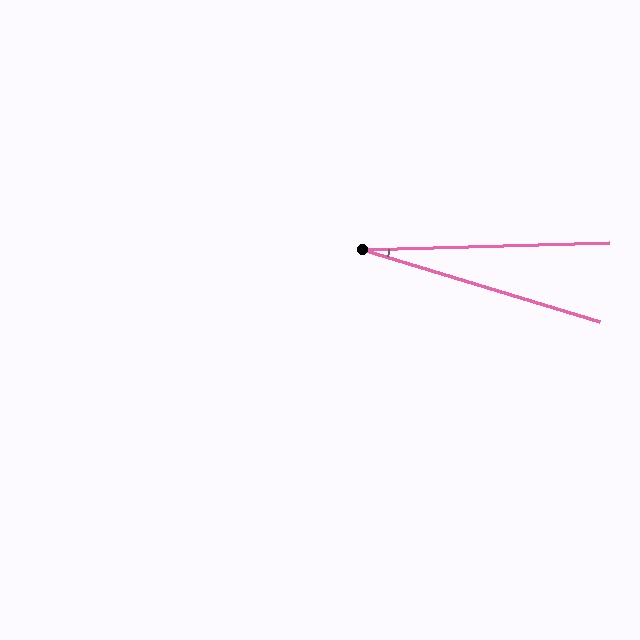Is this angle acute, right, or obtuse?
It is acute.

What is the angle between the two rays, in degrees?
Approximately 19 degrees.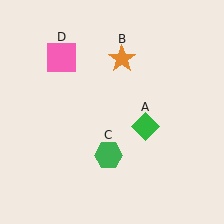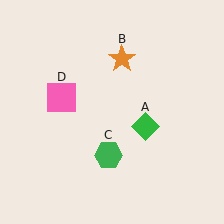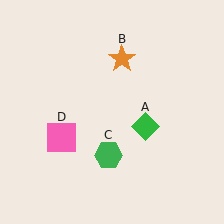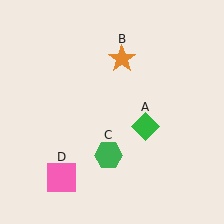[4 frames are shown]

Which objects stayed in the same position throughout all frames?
Green diamond (object A) and orange star (object B) and green hexagon (object C) remained stationary.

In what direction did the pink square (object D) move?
The pink square (object D) moved down.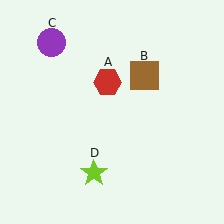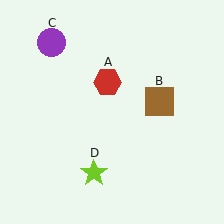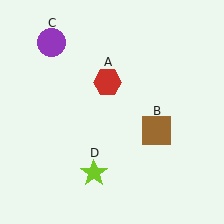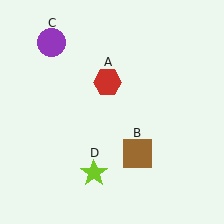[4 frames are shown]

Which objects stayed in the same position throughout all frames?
Red hexagon (object A) and purple circle (object C) and lime star (object D) remained stationary.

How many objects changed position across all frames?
1 object changed position: brown square (object B).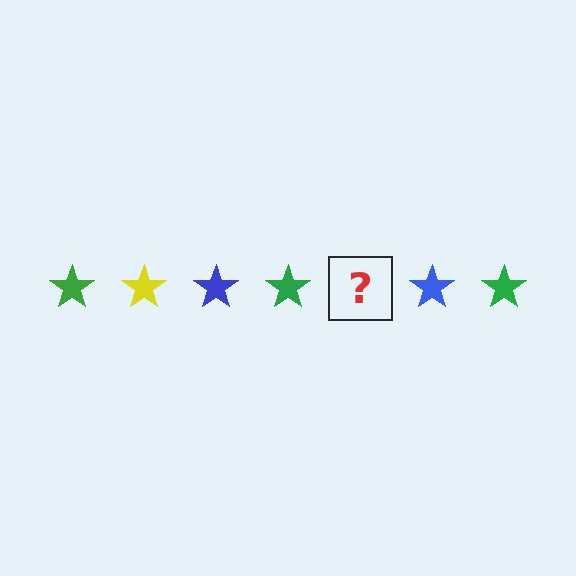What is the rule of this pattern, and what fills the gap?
The rule is that the pattern cycles through green, yellow, blue stars. The gap should be filled with a yellow star.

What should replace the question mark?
The question mark should be replaced with a yellow star.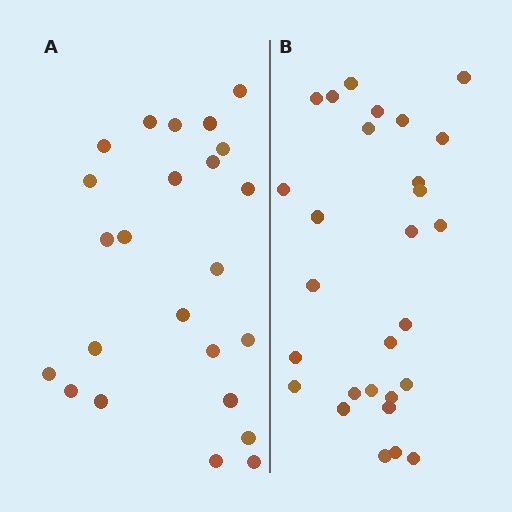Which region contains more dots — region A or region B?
Region B (the right region) has more dots.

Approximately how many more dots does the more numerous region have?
Region B has about 4 more dots than region A.